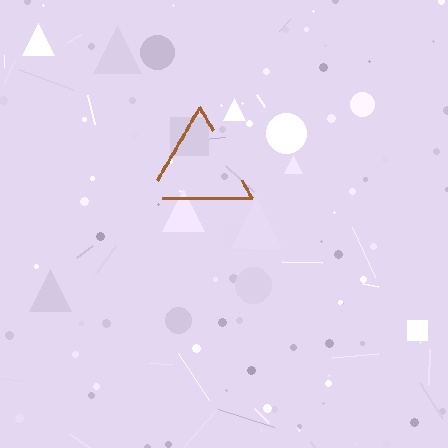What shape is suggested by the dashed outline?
The dashed outline suggests a triangle.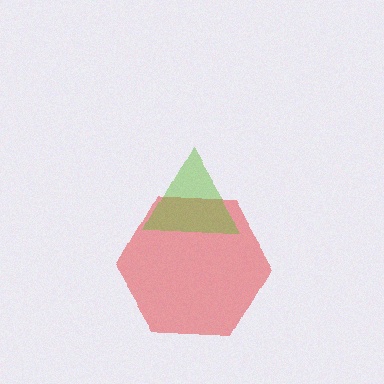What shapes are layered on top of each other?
The layered shapes are: a red hexagon, a lime triangle.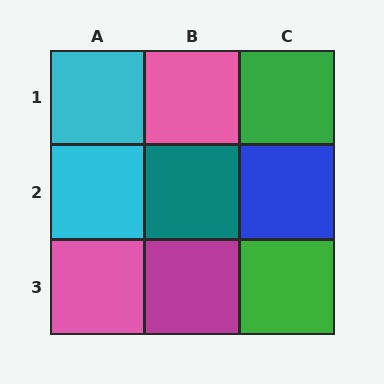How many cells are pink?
2 cells are pink.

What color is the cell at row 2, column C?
Blue.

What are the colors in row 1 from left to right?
Cyan, pink, green.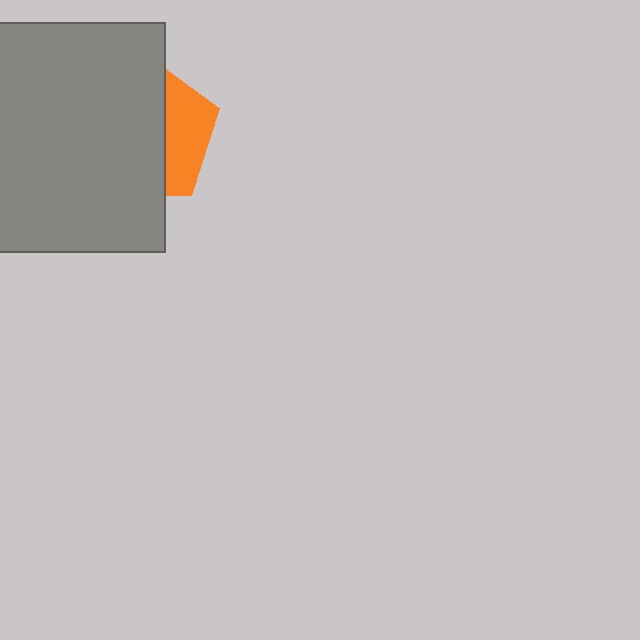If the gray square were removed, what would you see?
You would see the complete orange pentagon.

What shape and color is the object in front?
The object in front is a gray square.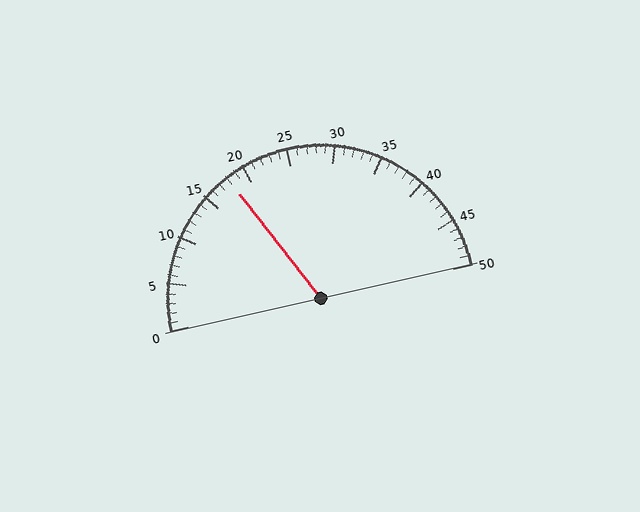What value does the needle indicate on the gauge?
The needle indicates approximately 18.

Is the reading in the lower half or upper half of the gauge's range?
The reading is in the lower half of the range (0 to 50).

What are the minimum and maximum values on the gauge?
The gauge ranges from 0 to 50.